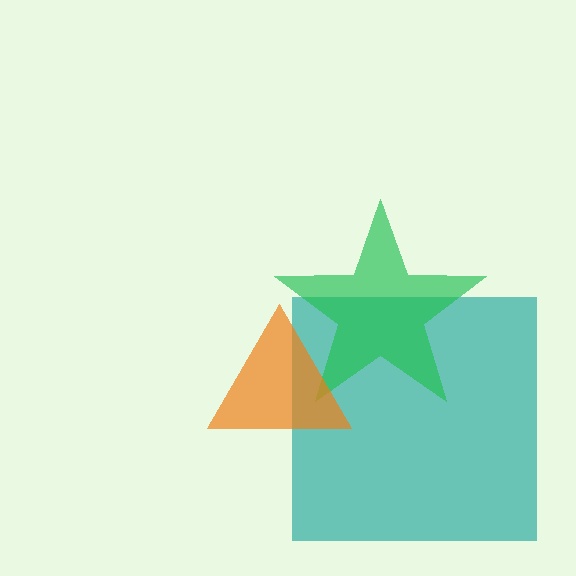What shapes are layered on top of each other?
The layered shapes are: a teal square, a green star, an orange triangle.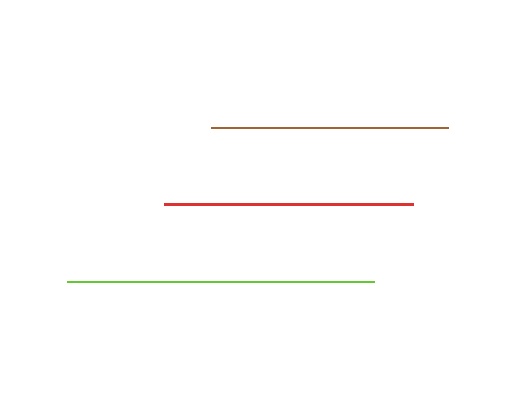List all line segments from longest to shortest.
From longest to shortest: lime, red, brown.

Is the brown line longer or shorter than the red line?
The red line is longer than the brown line.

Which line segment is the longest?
The lime line is the longest at approximately 307 pixels.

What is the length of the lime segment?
The lime segment is approximately 307 pixels long.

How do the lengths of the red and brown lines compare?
The red and brown lines are approximately the same length.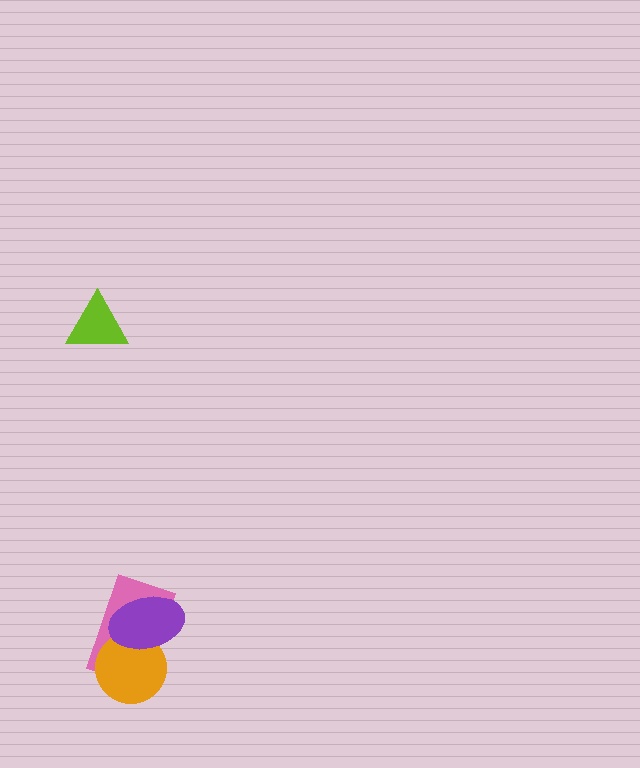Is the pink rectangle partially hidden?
Yes, it is partially covered by another shape.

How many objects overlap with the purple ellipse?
2 objects overlap with the purple ellipse.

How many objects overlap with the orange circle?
2 objects overlap with the orange circle.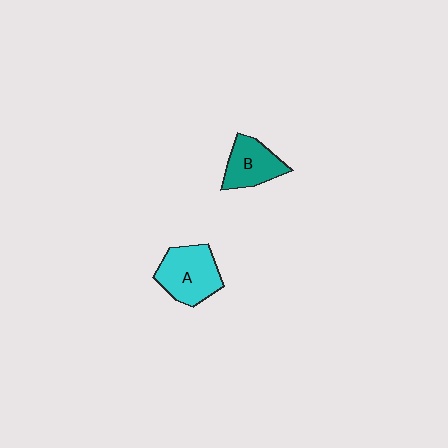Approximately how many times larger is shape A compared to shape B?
Approximately 1.3 times.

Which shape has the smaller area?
Shape B (teal).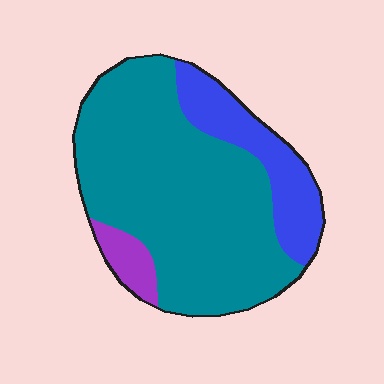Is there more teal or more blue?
Teal.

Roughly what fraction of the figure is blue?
Blue covers around 20% of the figure.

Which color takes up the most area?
Teal, at roughly 75%.